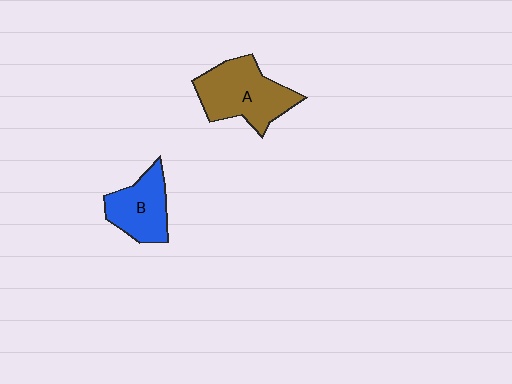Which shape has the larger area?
Shape A (brown).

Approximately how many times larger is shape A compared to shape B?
Approximately 1.4 times.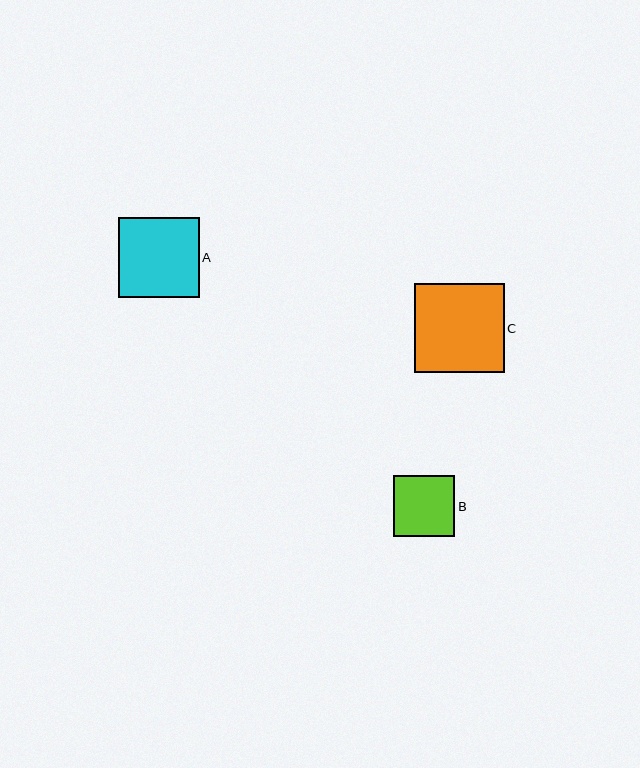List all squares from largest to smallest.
From largest to smallest: C, A, B.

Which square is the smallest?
Square B is the smallest with a size of approximately 61 pixels.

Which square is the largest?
Square C is the largest with a size of approximately 90 pixels.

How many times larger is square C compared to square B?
Square C is approximately 1.5 times the size of square B.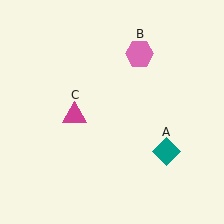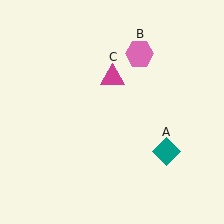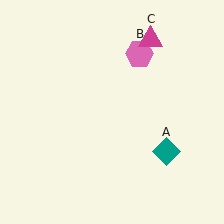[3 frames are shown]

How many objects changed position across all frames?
1 object changed position: magenta triangle (object C).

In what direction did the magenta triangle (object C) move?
The magenta triangle (object C) moved up and to the right.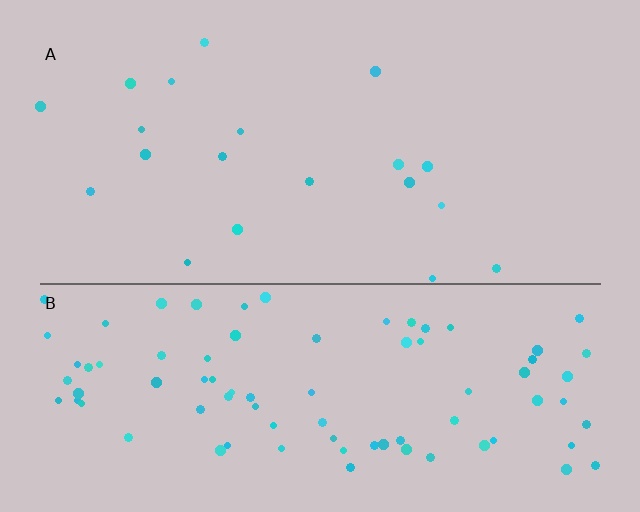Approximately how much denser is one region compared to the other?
Approximately 4.4× — region B over region A.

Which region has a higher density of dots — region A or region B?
B (the bottom).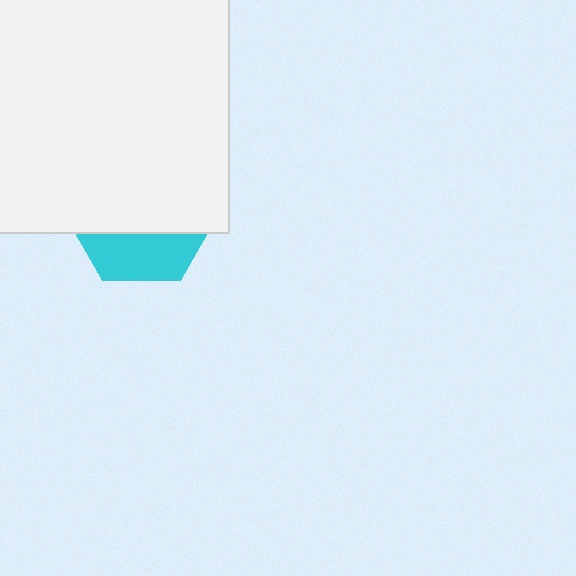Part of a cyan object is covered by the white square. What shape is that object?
It is a hexagon.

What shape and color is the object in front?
The object in front is a white square.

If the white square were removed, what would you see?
You would see the complete cyan hexagon.